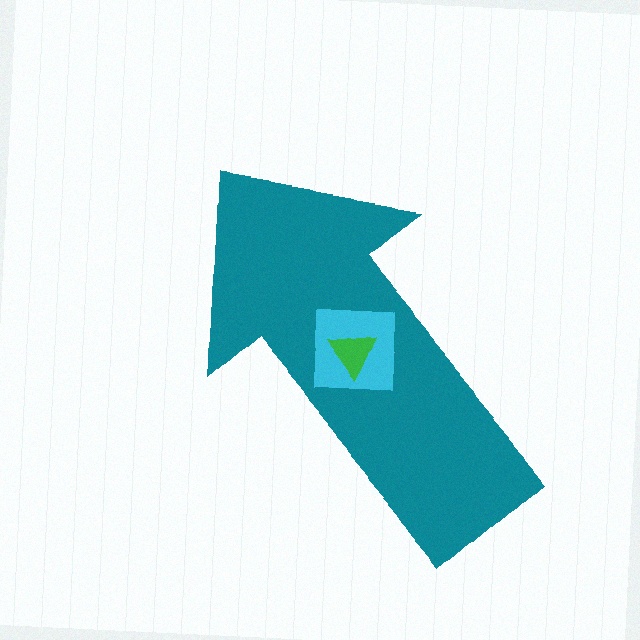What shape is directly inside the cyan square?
The green triangle.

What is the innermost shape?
The green triangle.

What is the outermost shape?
The teal arrow.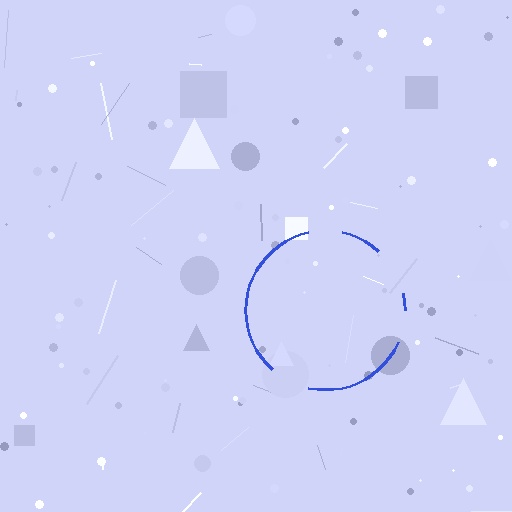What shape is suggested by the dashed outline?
The dashed outline suggests a circle.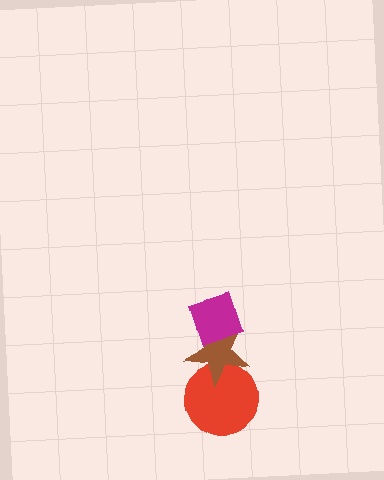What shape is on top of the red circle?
The brown star is on top of the red circle.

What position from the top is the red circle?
The red circle is 3rd from the top.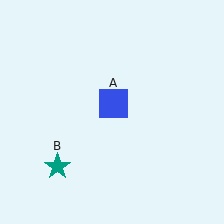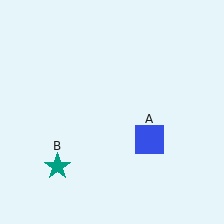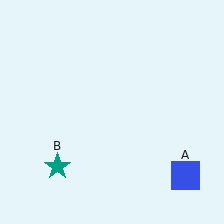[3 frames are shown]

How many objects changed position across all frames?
1 object changed position: blue square (object A).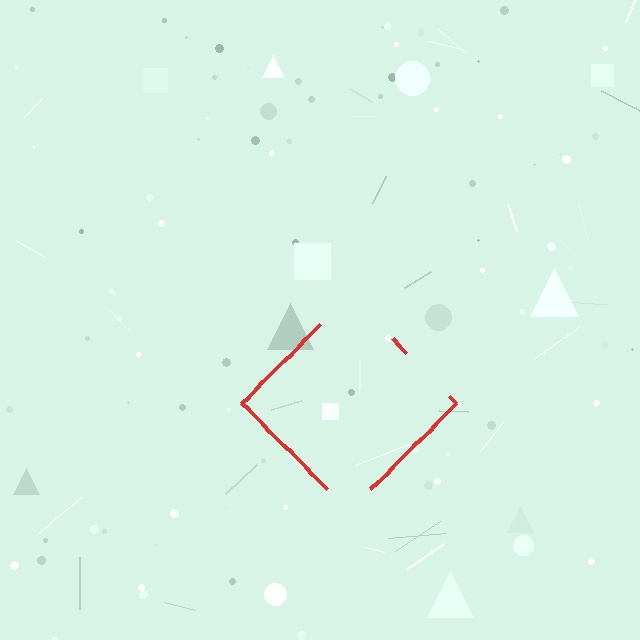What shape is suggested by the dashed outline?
The dashed outline suggests a diamond.